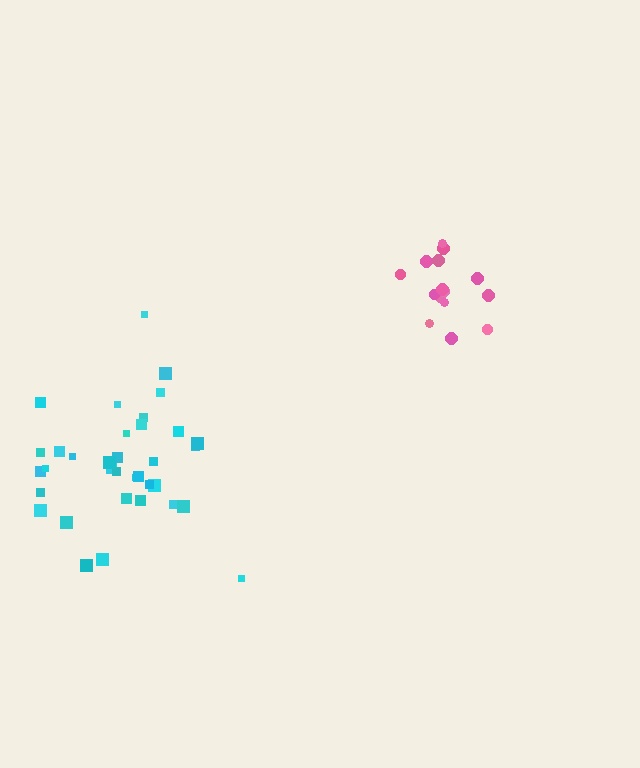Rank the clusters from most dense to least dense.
pink, cyan.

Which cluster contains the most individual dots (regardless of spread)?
Cyan (35).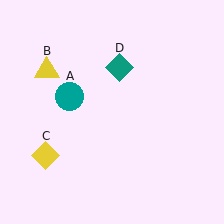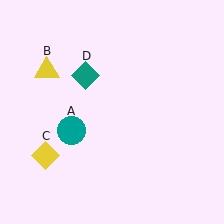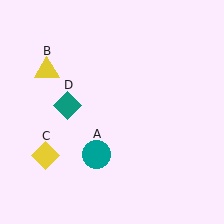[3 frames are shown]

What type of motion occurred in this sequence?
The teal circle (object A), teal diamond (object D) rotated counterclockwise around the center of the scene.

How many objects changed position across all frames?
2 objects changed position: teal circle (object A), teal diamond (object D).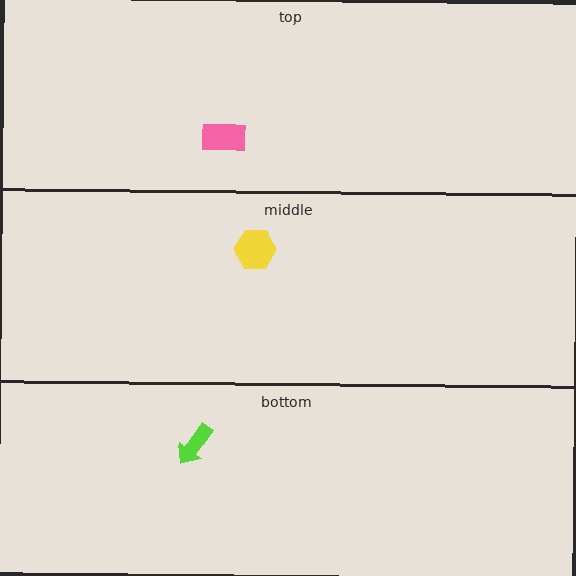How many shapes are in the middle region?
1.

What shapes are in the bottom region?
The lime arrow.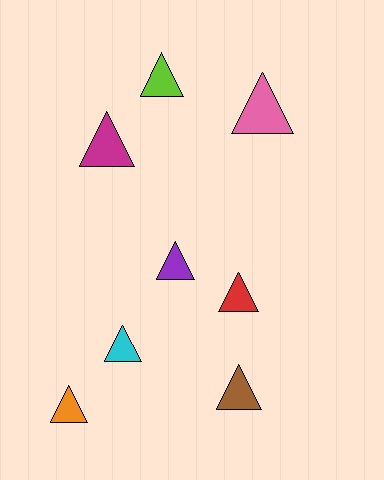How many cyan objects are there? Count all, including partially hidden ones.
There is 1 cyan object.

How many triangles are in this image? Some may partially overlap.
There are 8 triangles.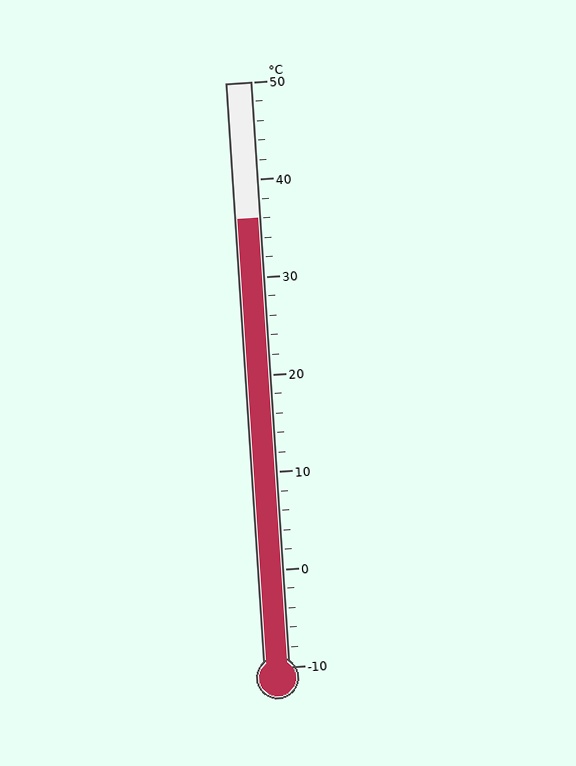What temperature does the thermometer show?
The thermometer shows approximately 36°C.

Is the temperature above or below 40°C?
The temperature is below 40°C.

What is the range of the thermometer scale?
The thermometer scale ranges from -10°C to 50°C.